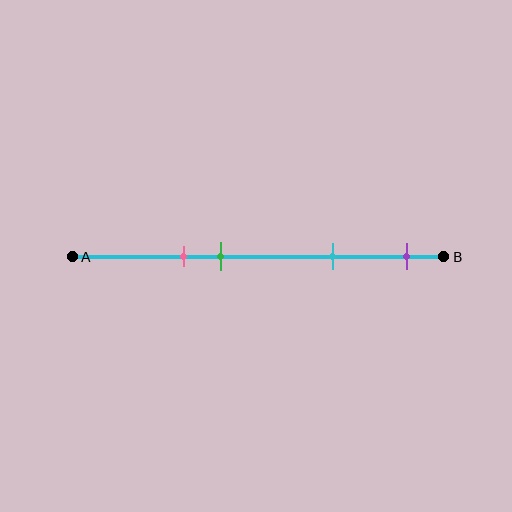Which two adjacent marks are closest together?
The pink and green marks are the closest adjacent pair.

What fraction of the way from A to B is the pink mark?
The pink mark is approximately 30% (0.3) of the way from A to B.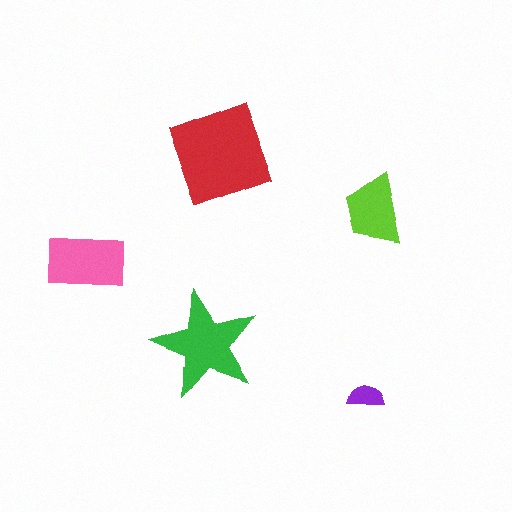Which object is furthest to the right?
The purple semicircle is rightmost.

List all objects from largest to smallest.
The red square, the green star, the pink rectangle, the lime trapezoid, the purple semicircle.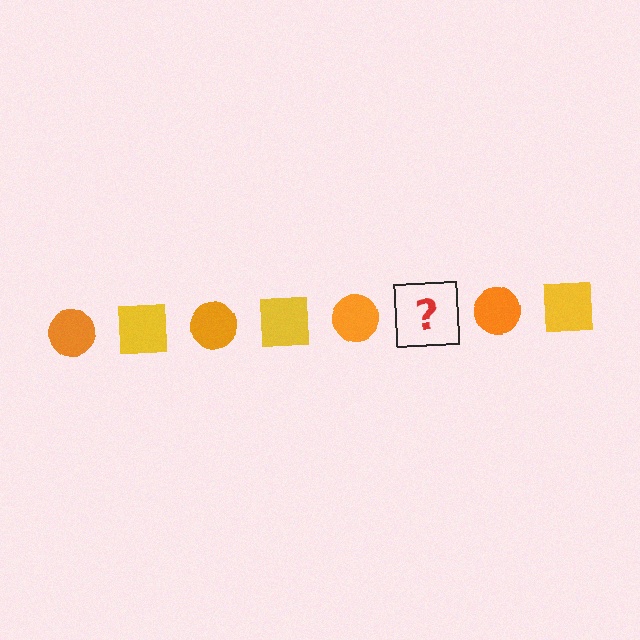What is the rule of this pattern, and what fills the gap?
The rule is that the pattern alternates between orange circle and yellow square. The gap should be filled with a yellow square.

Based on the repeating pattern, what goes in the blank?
The blank should be a yellow square.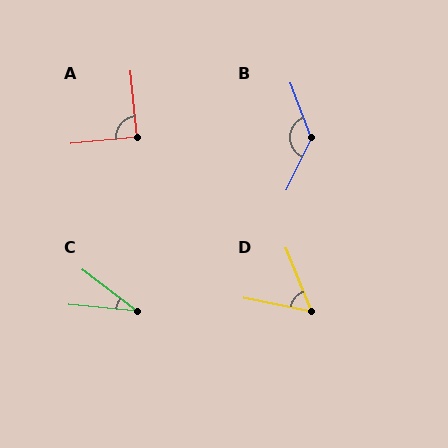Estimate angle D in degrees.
Approximately 57 degrees.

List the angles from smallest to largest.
C (32°), D (57°), A (90°), B (134°).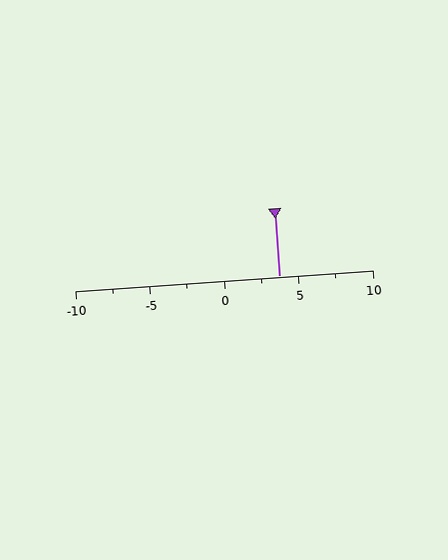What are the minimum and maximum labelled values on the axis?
The axis runs from -10 to 10.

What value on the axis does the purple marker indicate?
The marker indicates approximately 3.8.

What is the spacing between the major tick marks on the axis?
The major ticks are spaced 5 apart.